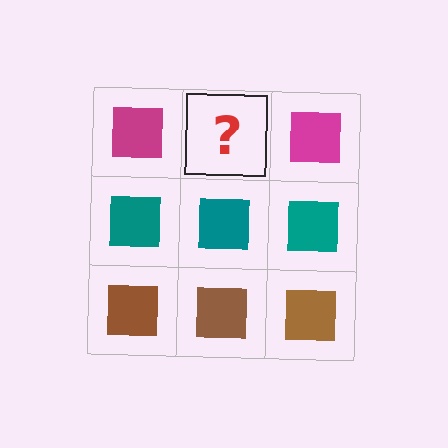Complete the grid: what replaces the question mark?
The question mark should be replaced with a magenta square.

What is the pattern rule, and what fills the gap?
The rule is that each row has a consistent color. The gap should be filled with a magenta square.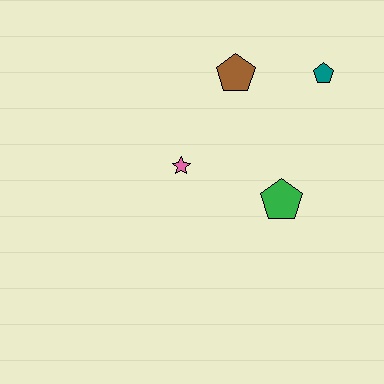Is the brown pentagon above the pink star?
Yes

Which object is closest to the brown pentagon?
The teal pentagon is closest to the brown pentagon.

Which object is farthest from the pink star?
The teal pentagon is farthest from the pink star.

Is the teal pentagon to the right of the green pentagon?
Yes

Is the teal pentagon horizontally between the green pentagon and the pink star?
No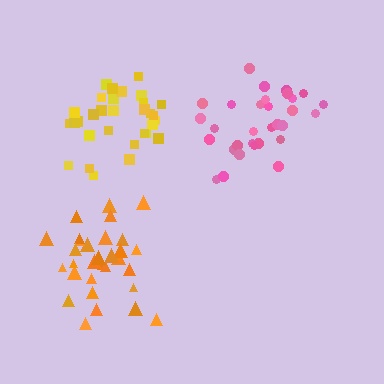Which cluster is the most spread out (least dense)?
Pink.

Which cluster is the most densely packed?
Yellow.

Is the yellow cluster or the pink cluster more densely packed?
Yellow.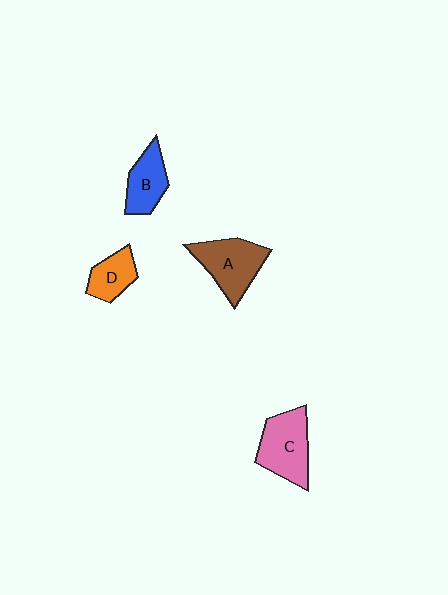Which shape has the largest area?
Shape C (pink).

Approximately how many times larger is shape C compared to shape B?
Approximately 1.4 times.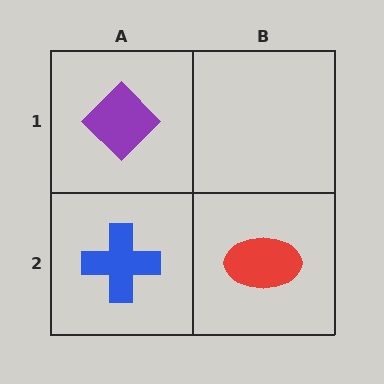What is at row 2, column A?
A blue cross.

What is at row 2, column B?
A red ellipse.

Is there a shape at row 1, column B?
No, that cell is empty.